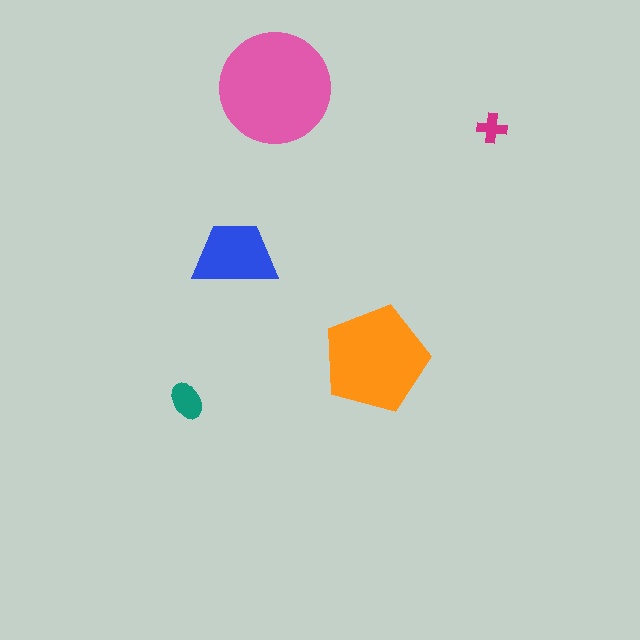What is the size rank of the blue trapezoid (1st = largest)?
3rd.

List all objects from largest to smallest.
The pink circle, the orange pentagon, the blue trapezoid, the teal ellipse, the magenta cross.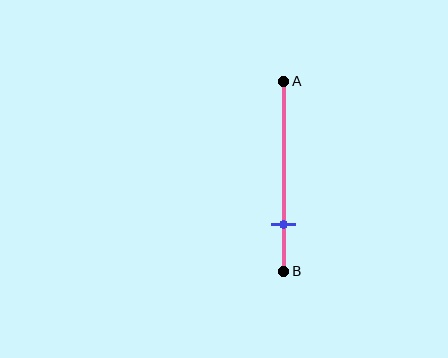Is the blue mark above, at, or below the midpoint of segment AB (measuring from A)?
The blue mark is below the midpoint of segment AB.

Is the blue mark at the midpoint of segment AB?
No, the mark is at about 75% from A, not at the 50% midpoint.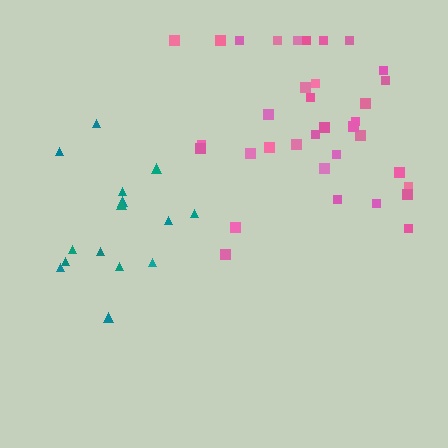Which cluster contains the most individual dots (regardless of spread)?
Pink (35).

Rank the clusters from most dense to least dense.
pink, teal.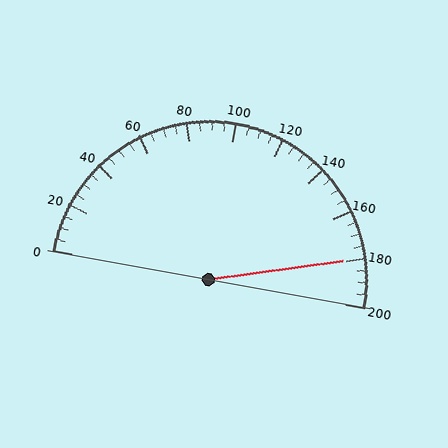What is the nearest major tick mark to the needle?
The nearest major tick mark is 180.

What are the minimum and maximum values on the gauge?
The gauge ranges from 0 to 200.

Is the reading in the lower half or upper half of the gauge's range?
The reading is in the upper half of the range (0 to 200).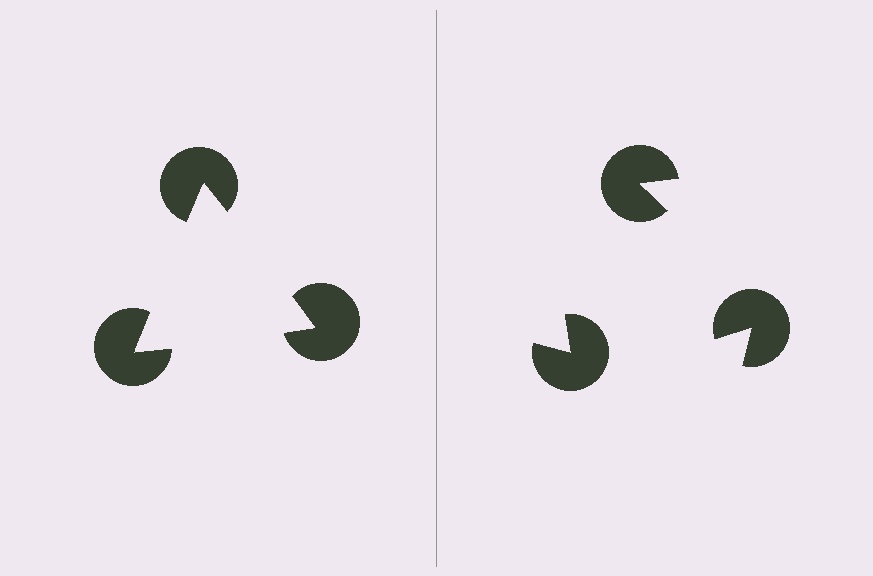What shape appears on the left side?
An illusory triangle.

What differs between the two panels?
The pac-man discs are positioned identically on both sides; only the wedge orientations differ. On the left they align to a triangle; on the right they are misaligned.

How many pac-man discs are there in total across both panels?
6 — 3 on each side.